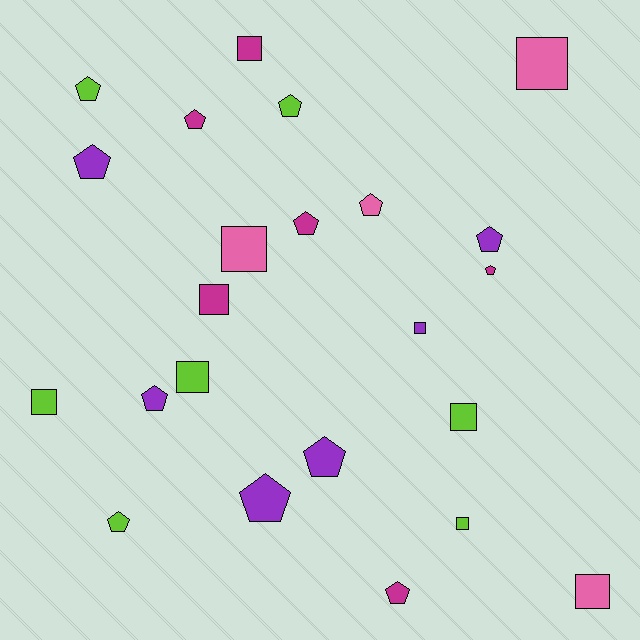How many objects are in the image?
There are 23 objects.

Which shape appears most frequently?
Pentagon, with 13 objects.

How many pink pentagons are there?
There is 1 pink pentagon.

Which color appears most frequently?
Lime, with 7 objects.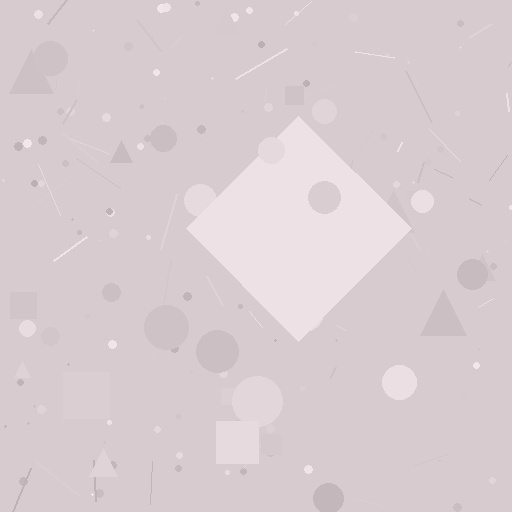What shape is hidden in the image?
A diamond is hidden in the image.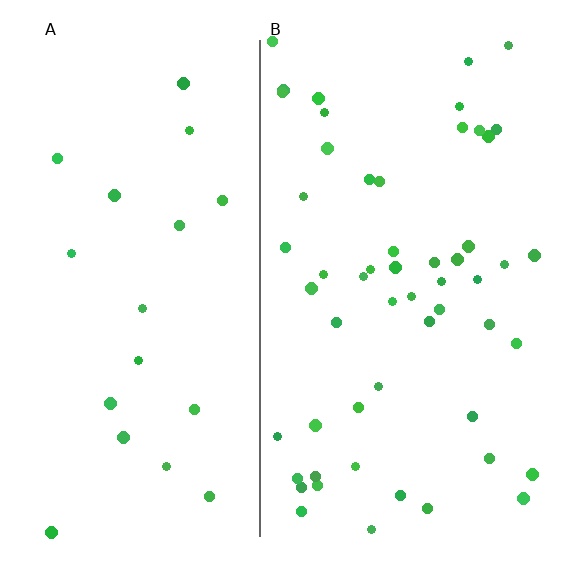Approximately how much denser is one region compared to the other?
Approximately 2.8× — region B over region A.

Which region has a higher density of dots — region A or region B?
B (the right).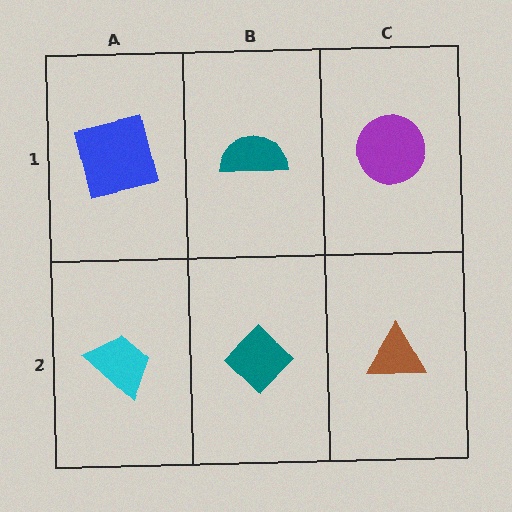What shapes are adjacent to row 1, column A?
A cyan trapezoid (row 2, column A), a teal semicircle (row 1, column B).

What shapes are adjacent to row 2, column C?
A purple circle (row 1, column C), a teal diamond (row 2, column B).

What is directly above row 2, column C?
A purple circle.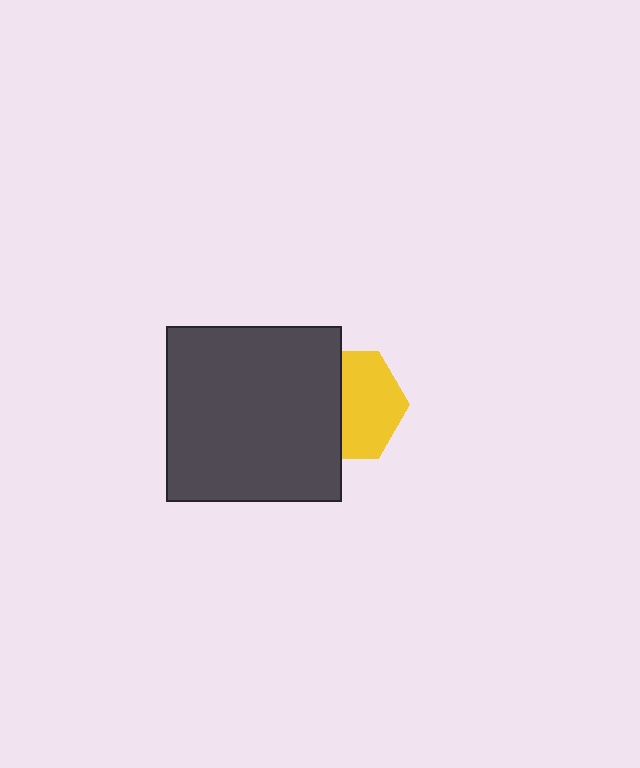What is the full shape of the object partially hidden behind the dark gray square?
The partially hidden object is a yellow hexagon.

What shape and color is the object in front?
The object in front is a dark gray square.